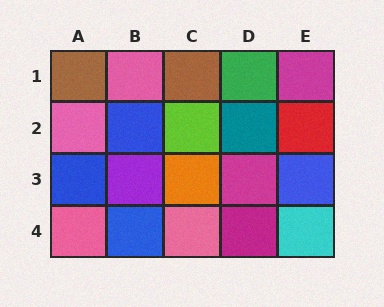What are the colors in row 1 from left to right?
Brown, pink, brown, green, magenta.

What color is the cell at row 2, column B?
Blue.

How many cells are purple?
1 cell is purple.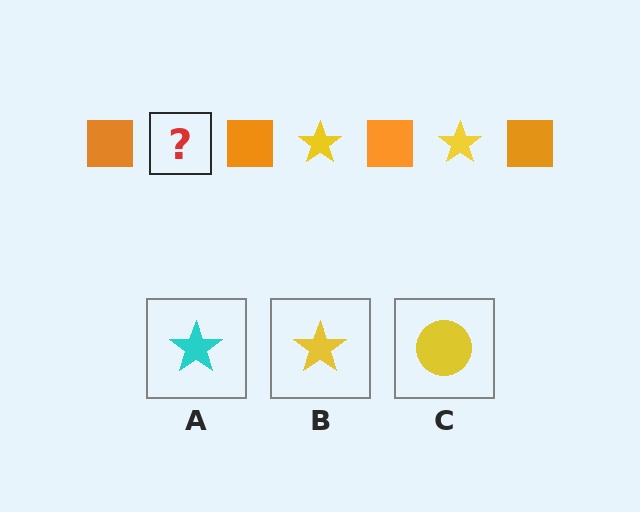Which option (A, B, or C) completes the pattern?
B.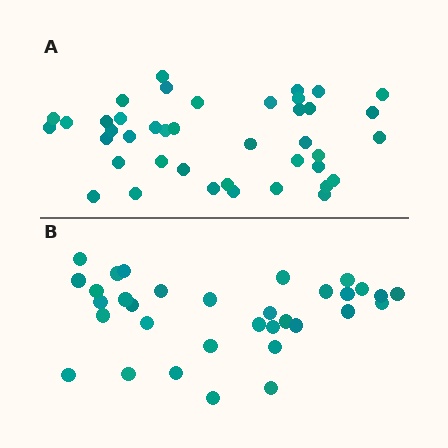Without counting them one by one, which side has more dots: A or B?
Region A (the top region) has more dots.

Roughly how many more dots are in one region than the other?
Region A has roughly 8 or so more dots than region B.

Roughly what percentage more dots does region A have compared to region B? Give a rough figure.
About 25% more.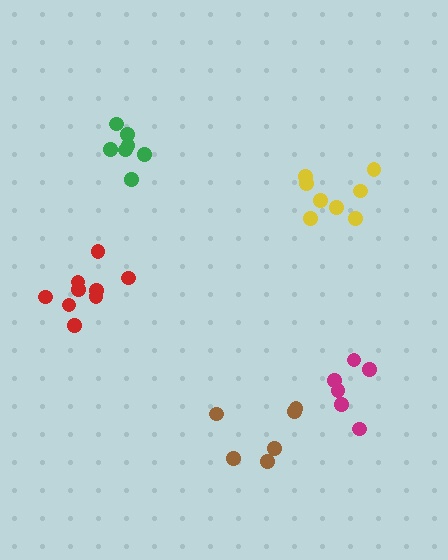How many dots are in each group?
Group 1: 6 dots, Group 2: 6 dots, Group 3: 9 dots, Group 4: 8 dots, Group 5: 7 dots (36 total).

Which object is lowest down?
The brown cluster is bottommost.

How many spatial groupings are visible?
There are 5 spatial groupings.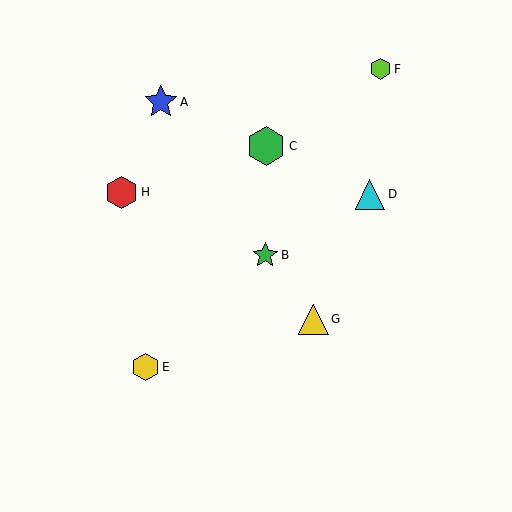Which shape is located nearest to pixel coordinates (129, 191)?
The red hexagon (labeled H) at (121, 192) is nearest to that location.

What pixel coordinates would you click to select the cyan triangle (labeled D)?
Click at (370, 194) to select the cyan triangle D.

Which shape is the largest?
The green hexagon (labeled C) is the largest.